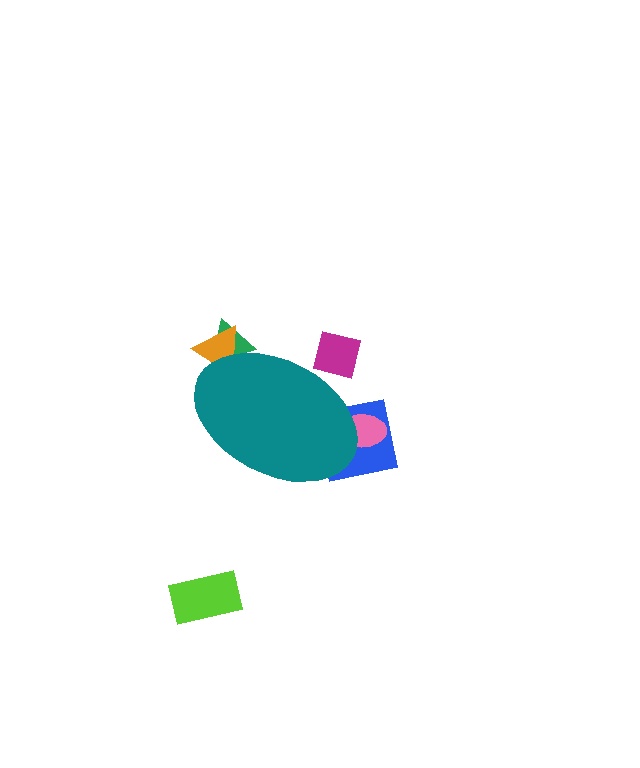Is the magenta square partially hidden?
Yes, the magenta square is partially hidden behind the teal ellipse.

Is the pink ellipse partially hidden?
Yes, the pink ellipse is partially hidden behind the teal ellipse.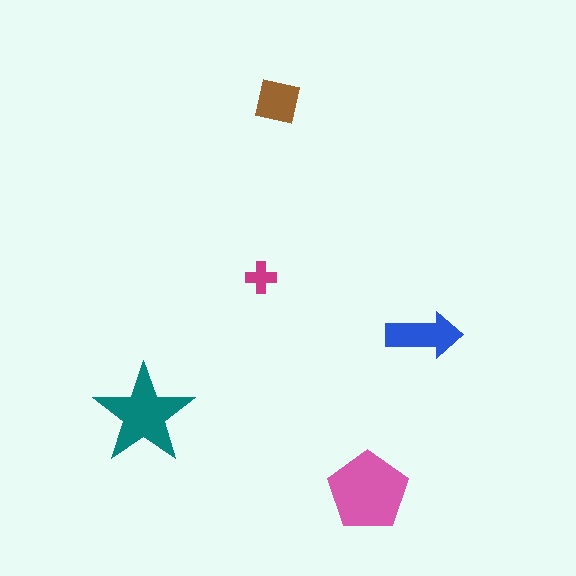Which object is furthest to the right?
The blue arrow is rightmost.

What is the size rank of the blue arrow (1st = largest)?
3rd.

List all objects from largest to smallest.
The pink pentagon, the teal star, the blue arrow, the brown square, the magenta cross.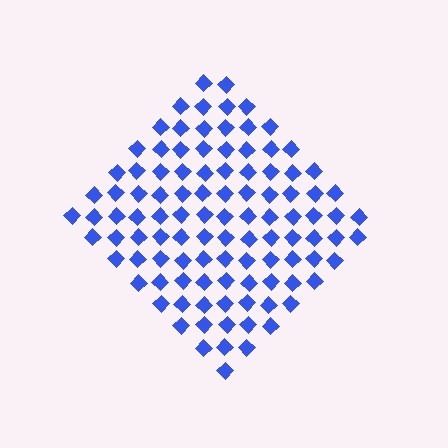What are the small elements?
The small elements are diamonds.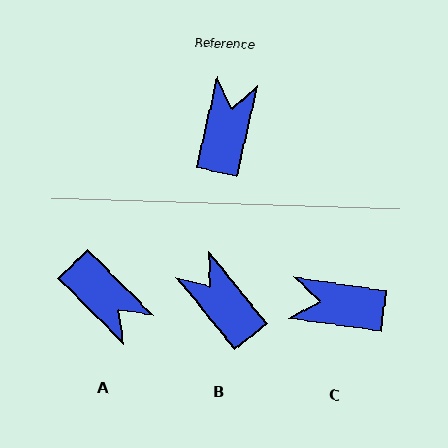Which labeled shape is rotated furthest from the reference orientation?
A, about 122 degrees away.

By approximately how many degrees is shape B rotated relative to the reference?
Approximately 51 degrees counter-clockwise.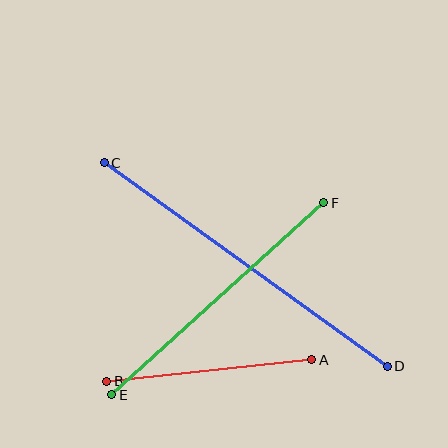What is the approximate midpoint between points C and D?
The midpoint is at approximately (246, 264) pixels.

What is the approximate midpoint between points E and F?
The midpoint is at approximately (218, 299) pixels.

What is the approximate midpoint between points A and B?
The midpoint is at approximately (209, 371) pixels.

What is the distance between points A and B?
The distance is approximately 206 pixels.